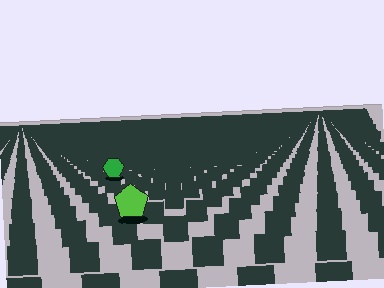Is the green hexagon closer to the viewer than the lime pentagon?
No. The lime pentagon is closer — you can tell from the texture gradient: the ground texture is coarser near it.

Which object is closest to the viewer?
The lime pentagon is closest. The texture marks near it are larger and more spread out.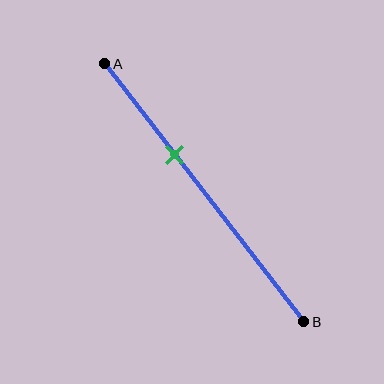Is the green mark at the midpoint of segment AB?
No, the mark is at about 35% from A, not at the 50% midpoint.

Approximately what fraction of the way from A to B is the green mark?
The green mark is approximately 35% of the way from A to B.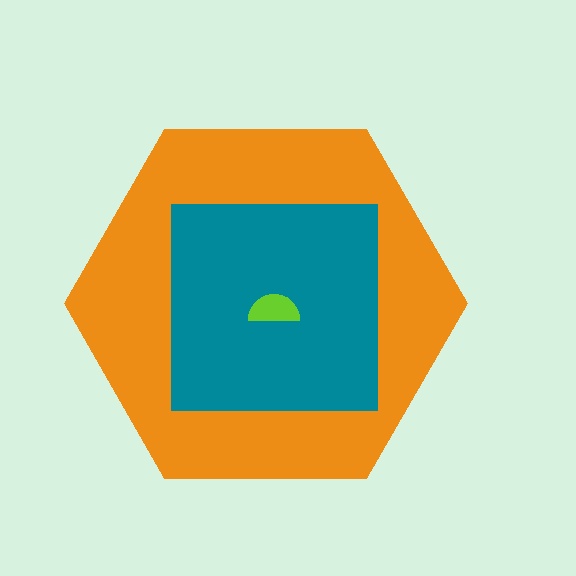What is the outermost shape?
The orange hexagon.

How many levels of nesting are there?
3.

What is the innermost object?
The lime semicircle.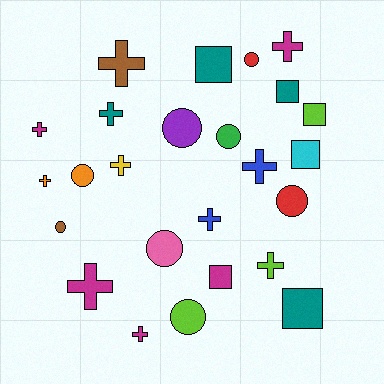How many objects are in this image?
There are 25 objects.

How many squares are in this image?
There are 6 squares.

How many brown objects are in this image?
There are 2 brown objects.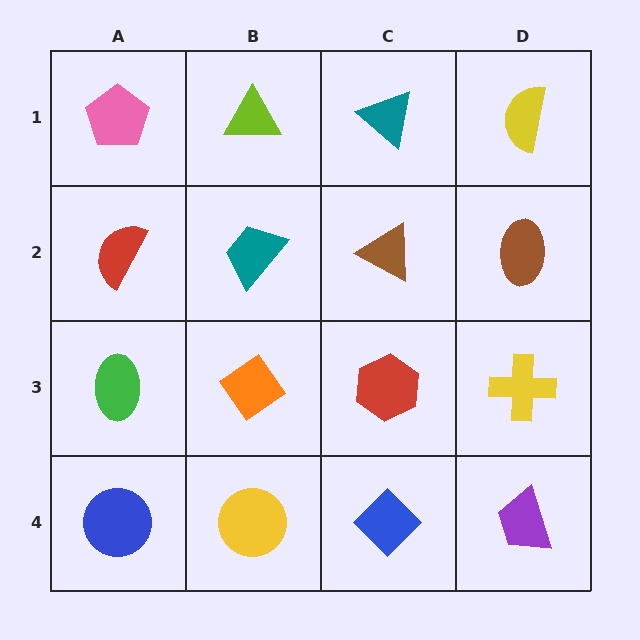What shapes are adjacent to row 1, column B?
A teal trapezoid (row 2, column B), a pink pentagon (row 1, column A), a teal triangle (row 1, column C).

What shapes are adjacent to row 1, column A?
A red semicircle (row 2, column A), a lime triangle (row 1, column B).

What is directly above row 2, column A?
A pink pentagon.